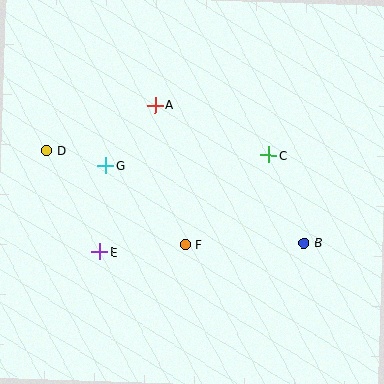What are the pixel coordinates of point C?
Point C is at (269, 155).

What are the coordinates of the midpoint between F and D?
The midpoint between F and D is at (116, 197).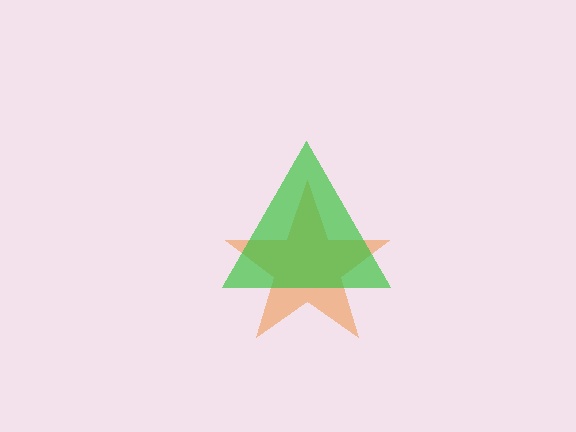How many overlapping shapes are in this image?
There are 2 overlapping shapes in the image.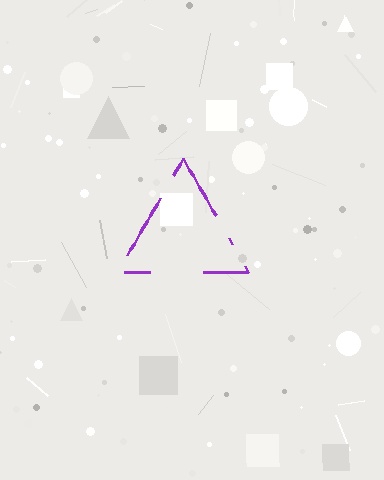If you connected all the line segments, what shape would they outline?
They would outline a triangle.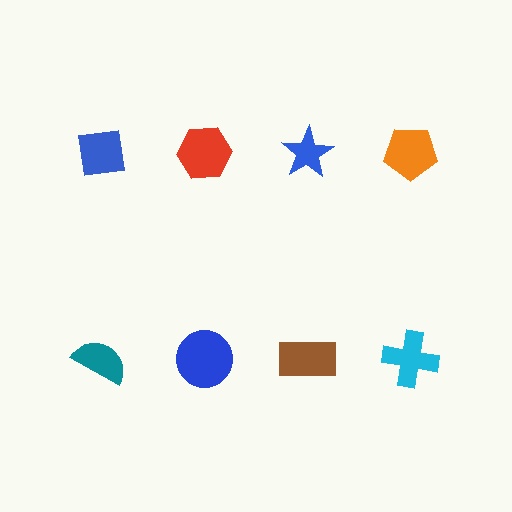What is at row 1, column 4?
An orange pentagon.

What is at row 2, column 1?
A teal semicircle.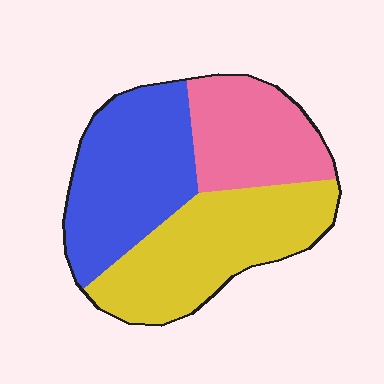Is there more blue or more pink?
Blue.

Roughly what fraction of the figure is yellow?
Yellow takes up between a third and a half of the figure.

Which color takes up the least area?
Pink, at roughly 25%.